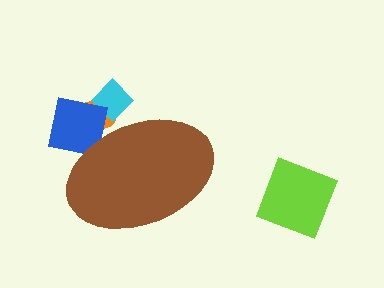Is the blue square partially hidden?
Yes, the blue square is partially hidden behind the brown ellipse.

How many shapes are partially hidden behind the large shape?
3 shapes are partially hidden.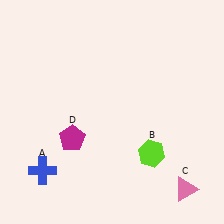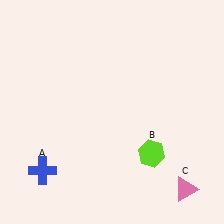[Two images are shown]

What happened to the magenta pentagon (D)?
The magenta pentagon (D) was removed in Image 2. It was in the bottom-left area of Image 1.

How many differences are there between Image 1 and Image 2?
There is 1 difference between the two images.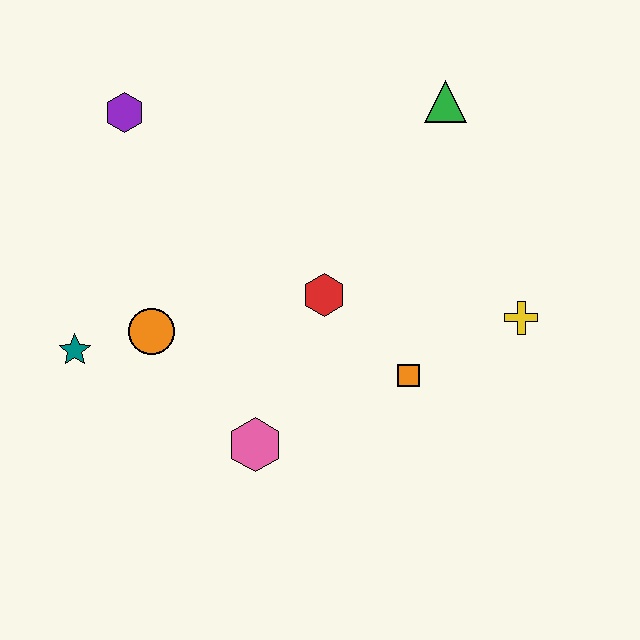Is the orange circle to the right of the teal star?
Yes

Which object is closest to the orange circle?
The teal star is closest to the orange circle.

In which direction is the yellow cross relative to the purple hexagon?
The yellow cross is to the right of the purple hexagon.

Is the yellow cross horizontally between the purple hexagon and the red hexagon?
No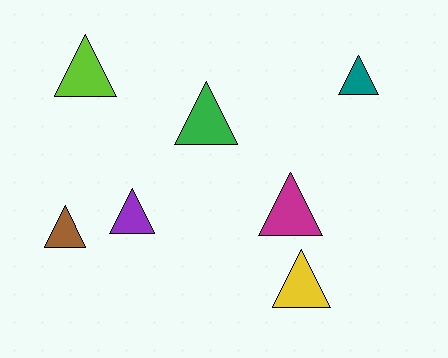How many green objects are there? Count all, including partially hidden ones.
There is 1 green object.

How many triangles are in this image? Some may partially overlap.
There are 7 triangles.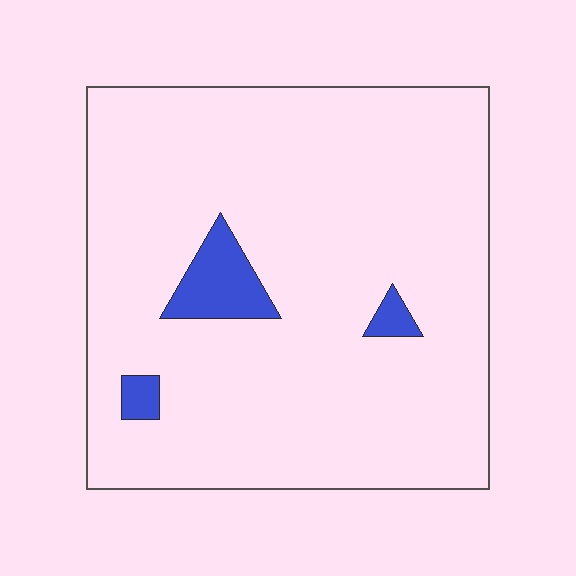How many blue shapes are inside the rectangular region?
3.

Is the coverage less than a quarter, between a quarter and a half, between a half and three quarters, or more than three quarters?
Less than a quarter.